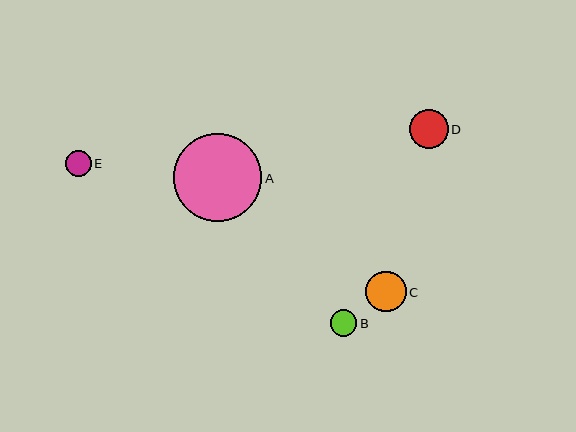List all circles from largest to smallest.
From largest to smallest: A, C, D, B, E.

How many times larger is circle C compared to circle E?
Circle C is approximately 1.6 times the size of circle E.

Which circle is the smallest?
Circle E is the smallest with a size of approximately 26 pixels.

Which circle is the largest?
Circle A is the largest with a size of approximately 88 pixels.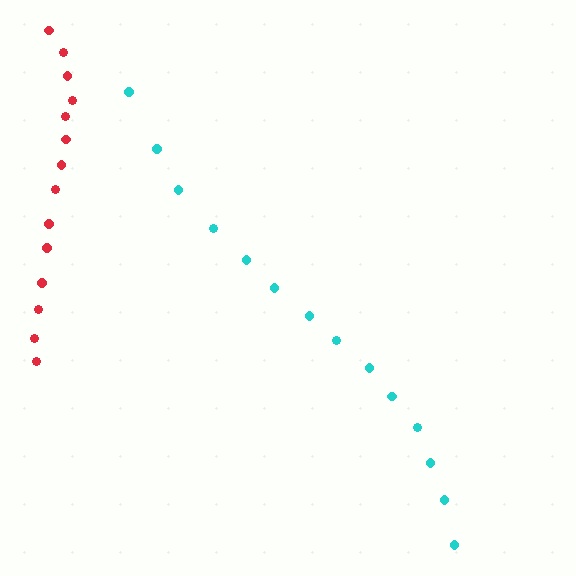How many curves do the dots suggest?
There are 2 distinct paths.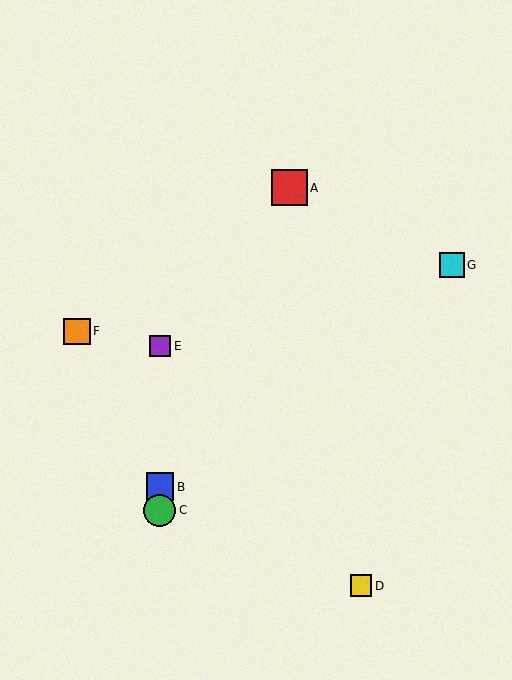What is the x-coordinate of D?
Object D is at x≈361.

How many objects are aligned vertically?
3 objects (B, C, E) are aligned vertically.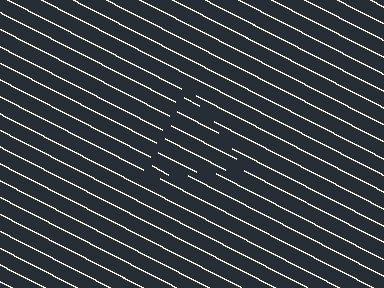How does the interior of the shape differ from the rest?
The interior of the shape contains the same grating, shifted by half a period — the contour is defined by the phase discontinuity where line-ends from the inner and outer gratings abut.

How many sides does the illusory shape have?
3 sides — the line-ends trace a triangle.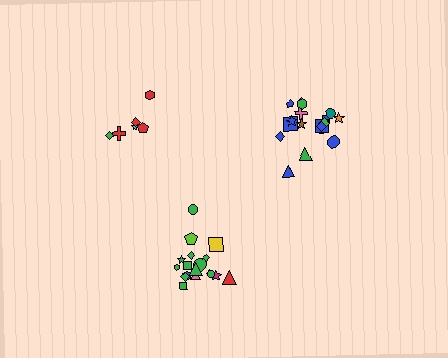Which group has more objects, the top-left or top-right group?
The top-right group.